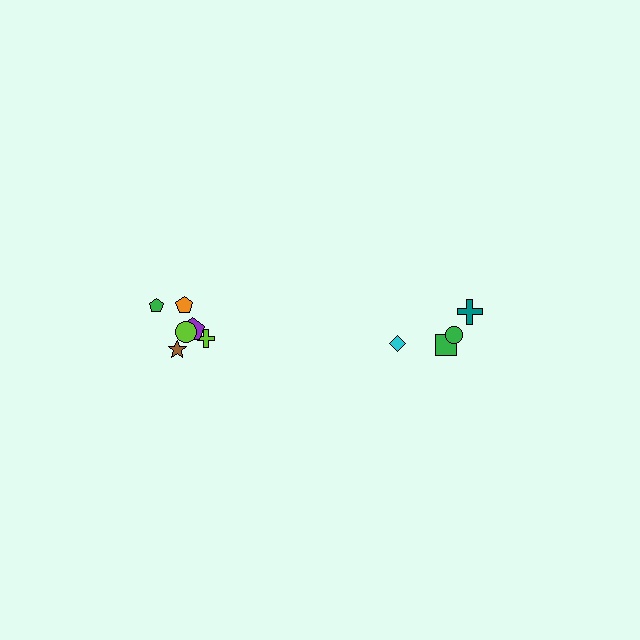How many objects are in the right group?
There are 4 objects.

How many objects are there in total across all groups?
There are 10 objects.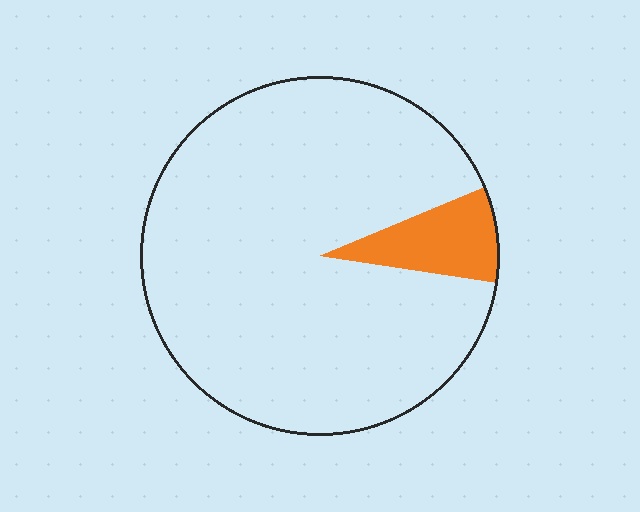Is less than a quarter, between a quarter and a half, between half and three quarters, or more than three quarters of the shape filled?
Less than a quarter.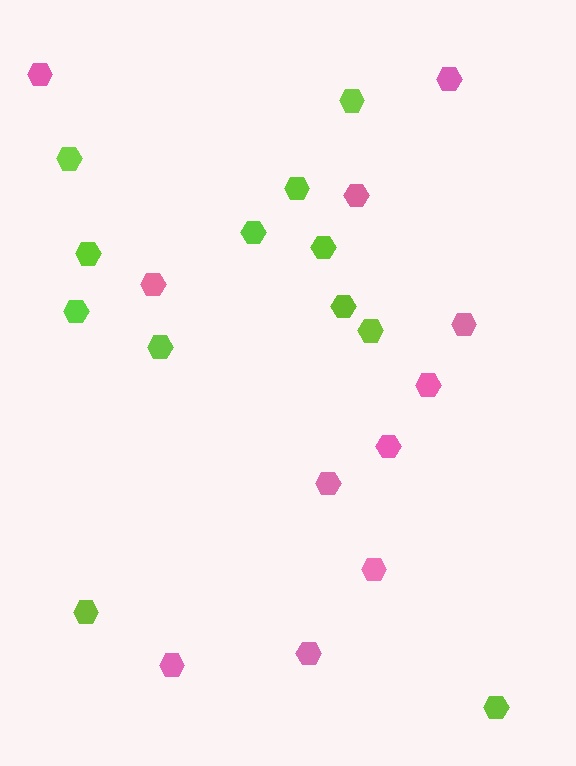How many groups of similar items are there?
There are 2 groups: one group of lime hexagons (12) and one group of pink hexagons (11).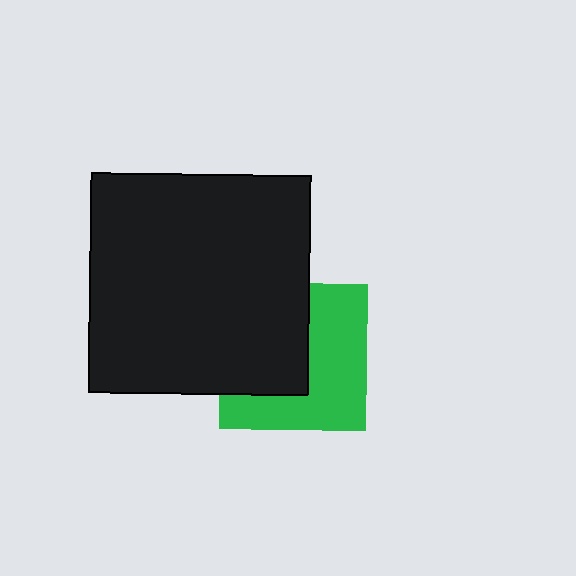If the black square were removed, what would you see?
You would see the complete green square.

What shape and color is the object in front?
The object in front is a black square.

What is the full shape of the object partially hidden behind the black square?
The partially hidden object is a green square.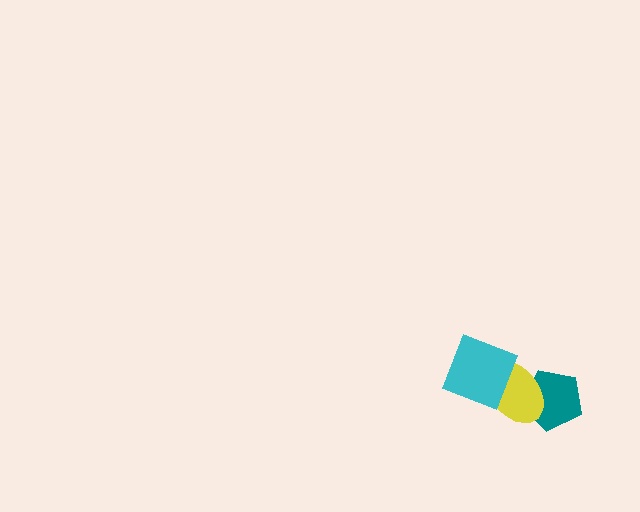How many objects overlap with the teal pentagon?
1 object overlaps with the teal pentagon.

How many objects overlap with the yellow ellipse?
2 objects overlap with the yellow ellipse.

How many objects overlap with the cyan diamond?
1 object overlaps with the cyan diamond.